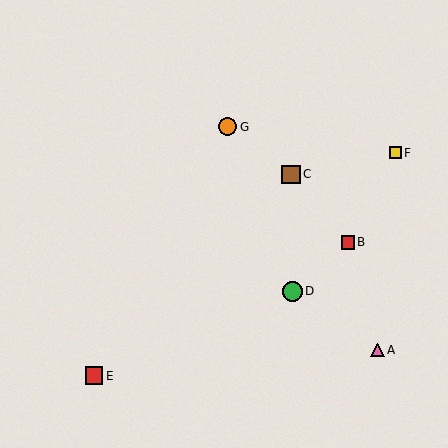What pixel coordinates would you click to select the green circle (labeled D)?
Click at (292, 291) to select the green circle D.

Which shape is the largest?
The green circle (labeled D) is the largest.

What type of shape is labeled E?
Shape E is a red square.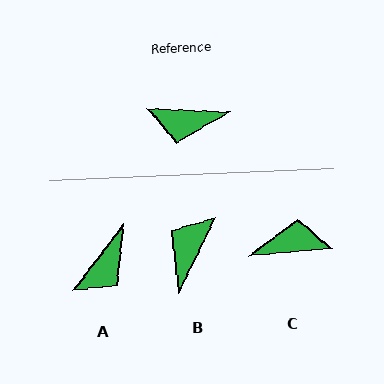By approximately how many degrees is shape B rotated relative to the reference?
Approximately 113 degrees clockwise.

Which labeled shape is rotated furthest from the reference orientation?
C, about 172 degrees away.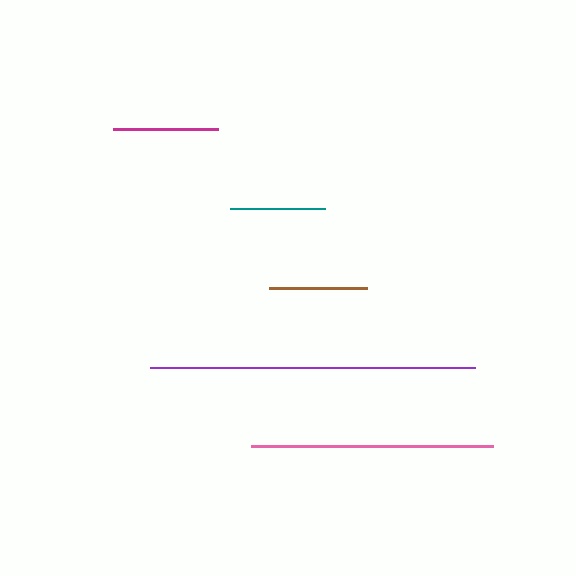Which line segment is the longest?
The purple line is the longest at approximately 325 pixels.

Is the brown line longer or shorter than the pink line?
The pink line is longer than the brown line.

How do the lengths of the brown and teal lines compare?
The brown and teal lines are approximately the same length.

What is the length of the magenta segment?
The magenta segment is approximately 105 pixels long.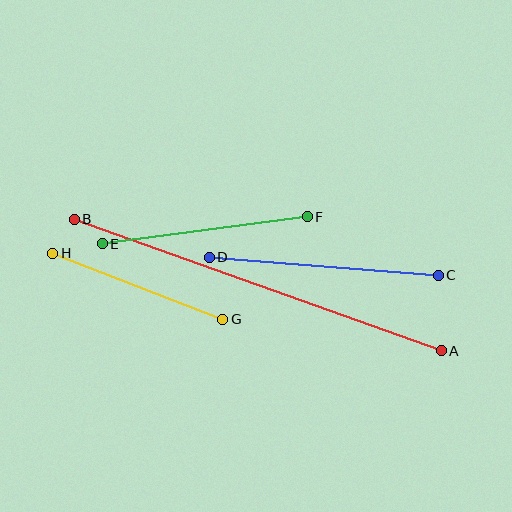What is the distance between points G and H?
The distance is approximately 182 pixels.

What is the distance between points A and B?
The distance is approximately 390 pixels.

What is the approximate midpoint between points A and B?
The midpoint is at approximately (258, 285) pixels.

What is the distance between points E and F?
The distance is approximately 207 pixels.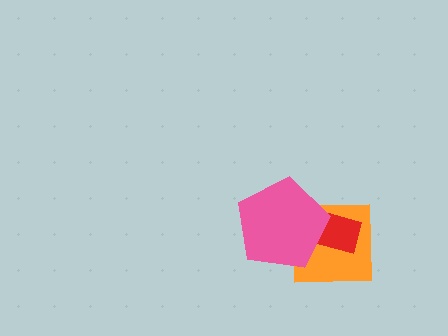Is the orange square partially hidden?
Yes, it is partially covered by another shape.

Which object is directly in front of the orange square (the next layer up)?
The red rectangle is directly in front of the orange square.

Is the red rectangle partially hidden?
Yes, it is partially covered by another shape.